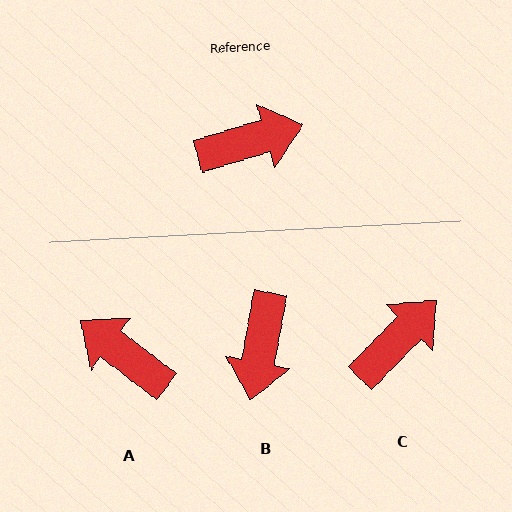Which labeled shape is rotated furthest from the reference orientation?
A, about 126 degrees away.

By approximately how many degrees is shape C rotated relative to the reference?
Approximately 29 degrees counter-clockwise.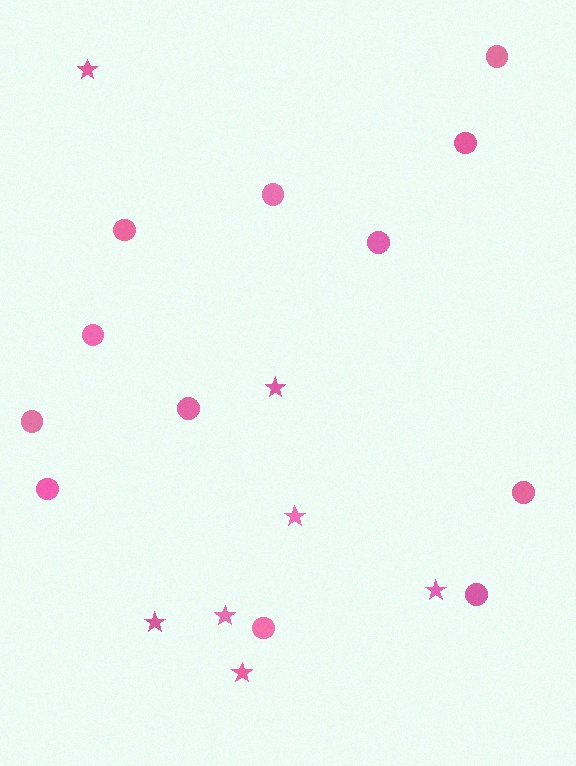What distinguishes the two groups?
There are 2 groups: one group of circles (12) and one group of stars (7).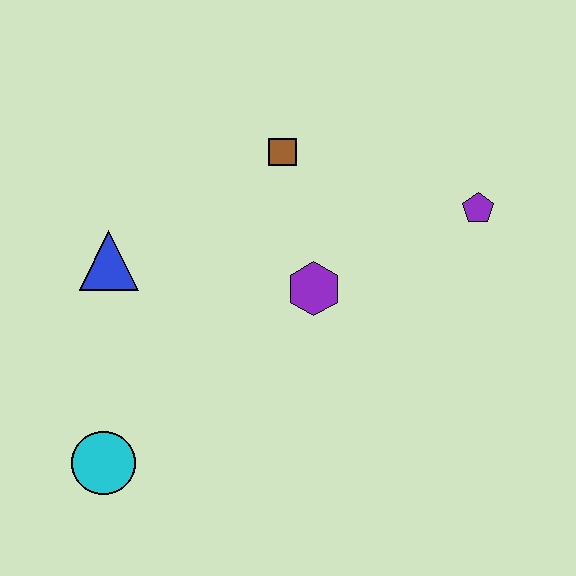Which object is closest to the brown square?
The purple hexagon is closest to the brown square.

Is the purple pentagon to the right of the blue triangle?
Yes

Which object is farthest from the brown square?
The cyan circle is farthest from the brown square.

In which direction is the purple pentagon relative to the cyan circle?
The purple pentagon is to the right of the cyan circle.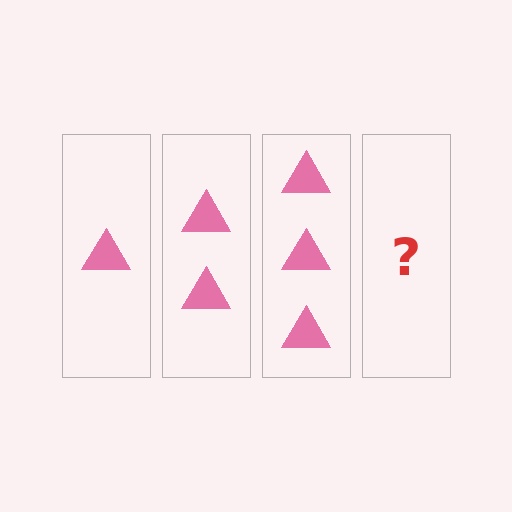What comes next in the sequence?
The next element should be 4 triangles.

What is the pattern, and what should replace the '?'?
The pattern is that each step adds one more triangle. The '?' should be 4 triangles.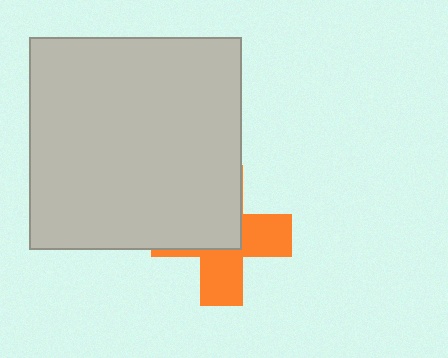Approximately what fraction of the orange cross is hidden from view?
Roughly 51% of the orange cross is hidden behind the light gray square.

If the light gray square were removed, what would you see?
You would see the complete orange cross.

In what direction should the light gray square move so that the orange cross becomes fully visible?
The light gray square should move toward the upper-left. That is the shortest direction to clear the overlap and leave the orange cross fully visible.